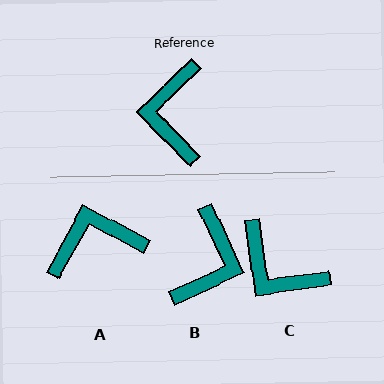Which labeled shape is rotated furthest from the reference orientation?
B, about 160 degrees away.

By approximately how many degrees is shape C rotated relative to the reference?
Approximately 53 degrees counter-clockwise.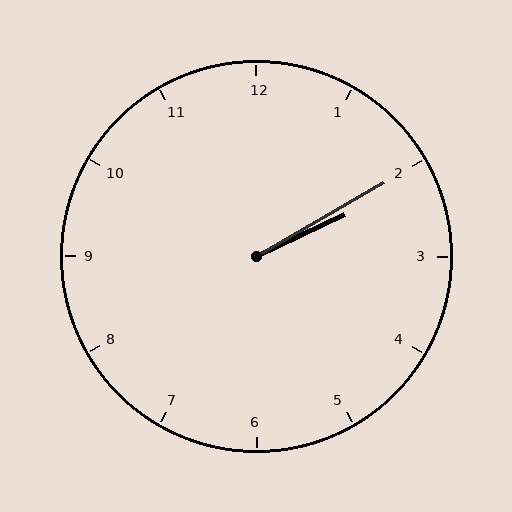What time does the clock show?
2:10.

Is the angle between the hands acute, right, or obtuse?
It is acute.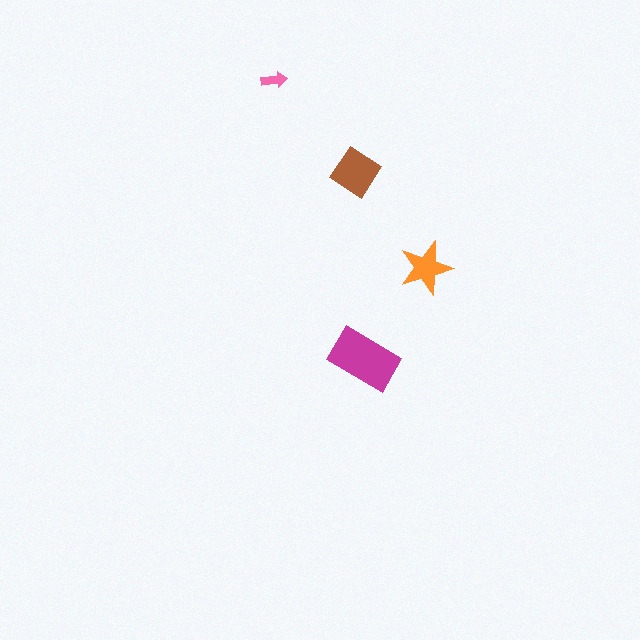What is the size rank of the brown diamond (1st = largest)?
2nd.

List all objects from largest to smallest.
The magenta rectangle, the brown diamond, the orange star, the pink arrow.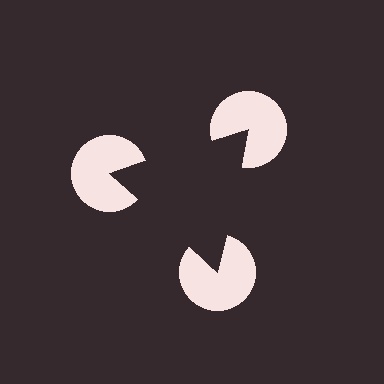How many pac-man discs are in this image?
There are 3 — one at each vertex of the illusory triangle.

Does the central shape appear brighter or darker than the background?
It typically appears slightly darker than the background, even though no actual brightness change is drawn.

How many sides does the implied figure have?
3 sides.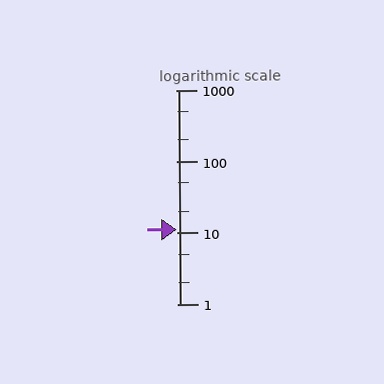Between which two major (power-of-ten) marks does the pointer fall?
The pointer is between 10 and 100.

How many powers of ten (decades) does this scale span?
The scale spans 3 decades, from 1 to 1000.